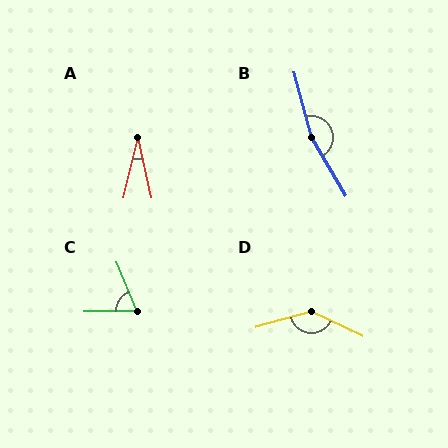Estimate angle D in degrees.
Approximately 139 degrees.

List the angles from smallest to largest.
A (26°), C (68°), D (139°), B (164°).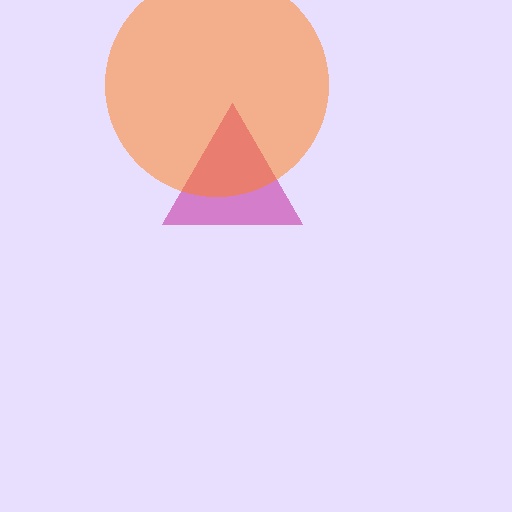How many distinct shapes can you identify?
There are 2 distinct shapes: a magenta triangle, an orange circle.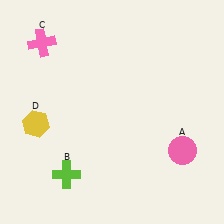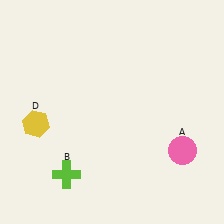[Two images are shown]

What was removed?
The pink cross (C) was removed in Image 2.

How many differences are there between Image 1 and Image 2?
There is 1 difference between the two images.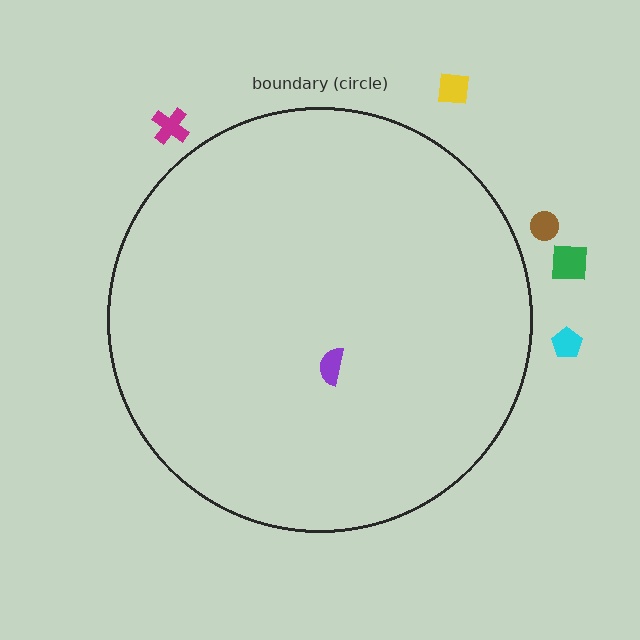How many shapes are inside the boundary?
1 inside, 5 outside.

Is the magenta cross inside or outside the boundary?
Outside.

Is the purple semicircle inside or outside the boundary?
Inside.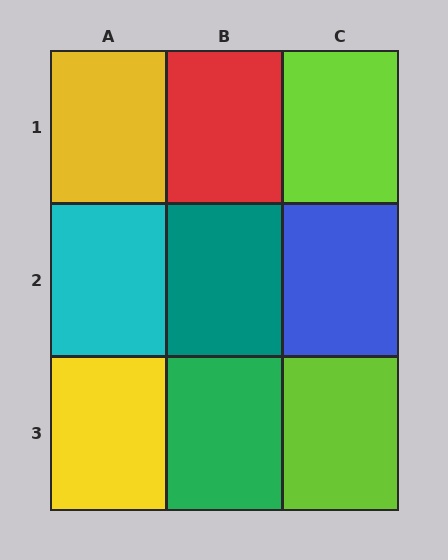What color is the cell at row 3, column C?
Lime.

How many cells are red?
1 cell is red.